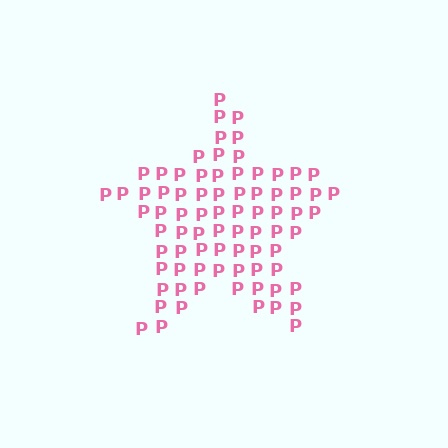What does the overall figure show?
The overall figure shows a star.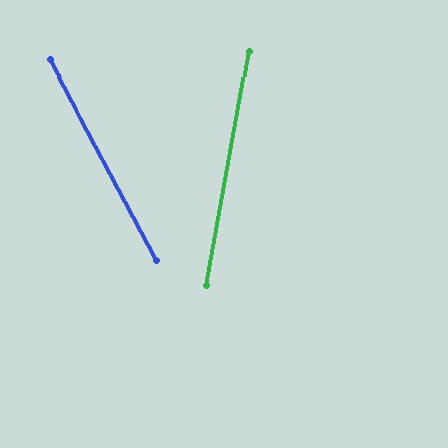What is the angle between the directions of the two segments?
Approximately 38 degrees.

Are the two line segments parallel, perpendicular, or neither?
Neither parallel nor perpendicular — they differ by about 38°.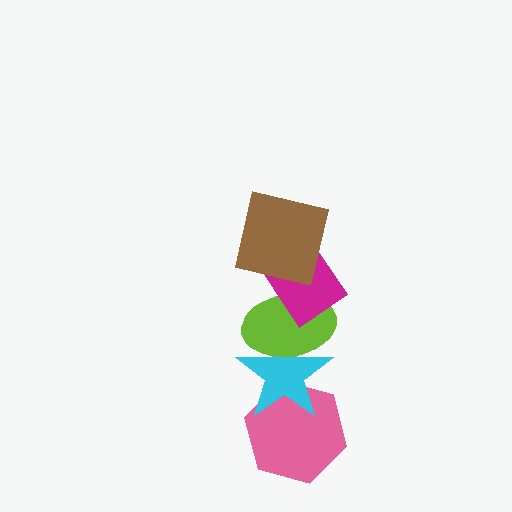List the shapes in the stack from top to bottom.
From top to bottom: the brown square, the magenta rectangle, the lime ellipse, the cyan star, the pink hexagon.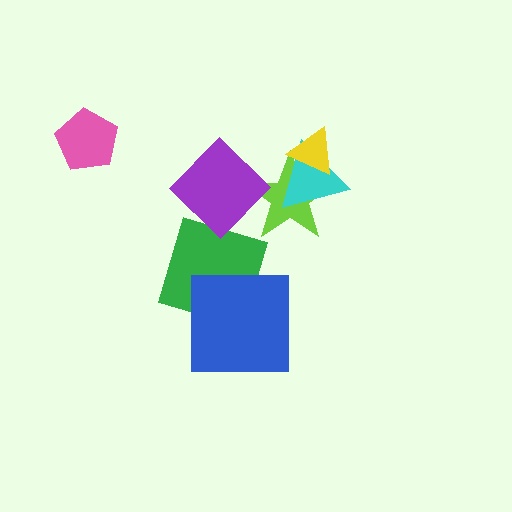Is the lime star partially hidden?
Yes, it is partially covered by another shape.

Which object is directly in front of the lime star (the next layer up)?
The cyan triangle is directly in front of the lime star.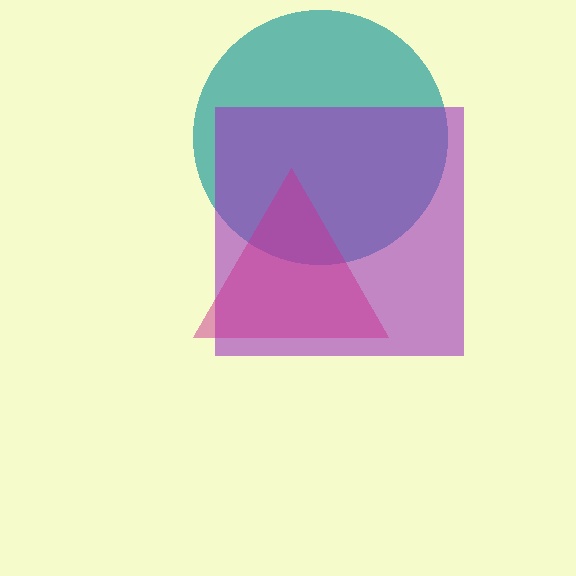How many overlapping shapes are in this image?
There are 3 overlapping shapes in the image.